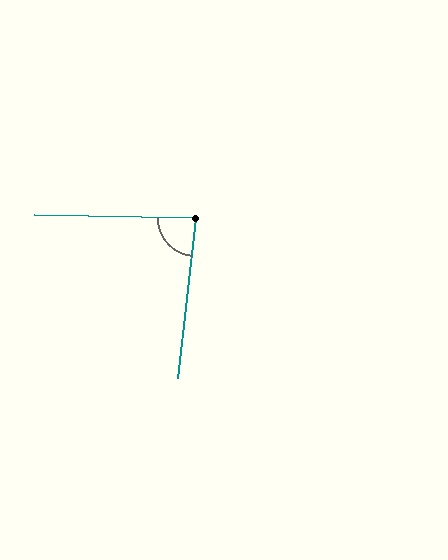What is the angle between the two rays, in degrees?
Approximately 85 degrees.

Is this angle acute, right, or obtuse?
It is acute.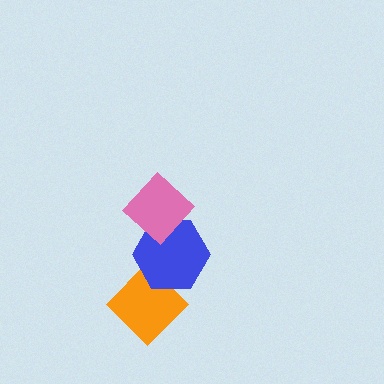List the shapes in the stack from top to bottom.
From top to bottom: the pink diamond, the blue hexagon, the orange diamond.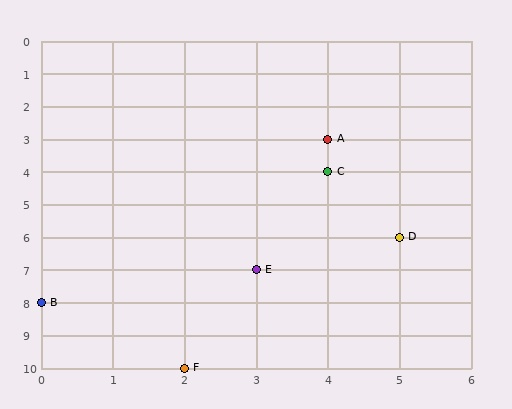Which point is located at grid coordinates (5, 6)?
Point D is at (5, 6).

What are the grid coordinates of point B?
Point B is at grid coordinates (0, 8).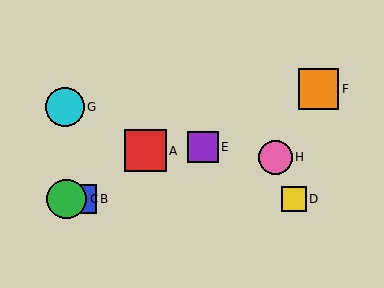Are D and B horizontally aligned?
Yes, both are at y≈199.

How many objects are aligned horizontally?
3 objects (B, C, D) are aligned horizontally.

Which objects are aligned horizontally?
Objects B, C, D are aligned horizontally.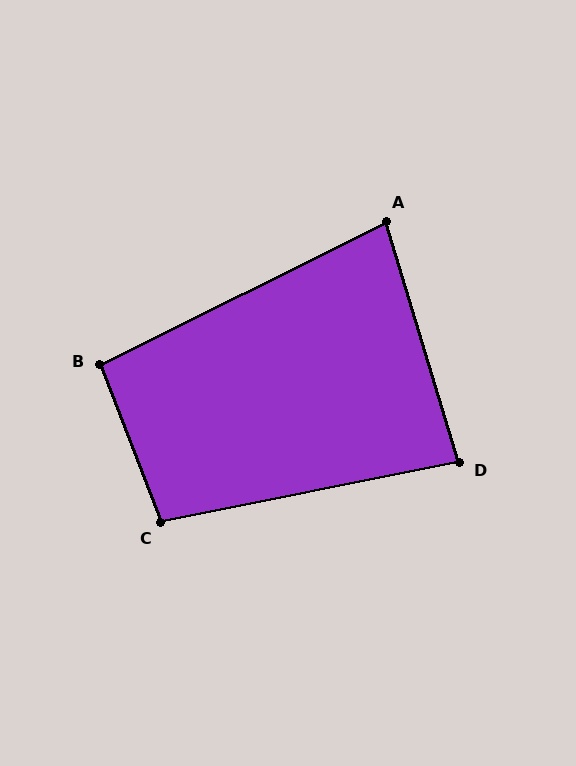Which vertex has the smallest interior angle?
A, at approximately 80 degrees.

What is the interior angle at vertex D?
Approximately 85 degrees (acute).